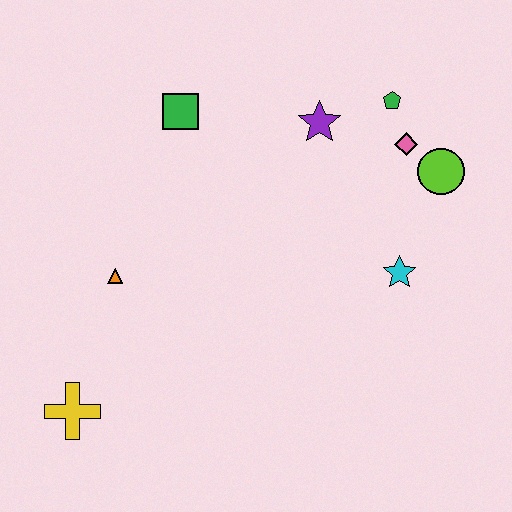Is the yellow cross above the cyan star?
No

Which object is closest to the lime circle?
The pink diamond is closest to the lime circle.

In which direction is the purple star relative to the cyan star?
The purple star is above the cyan star.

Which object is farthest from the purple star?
The yellow cross is farthest from the purple star.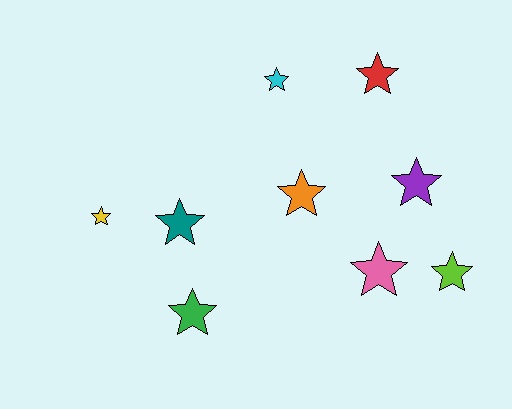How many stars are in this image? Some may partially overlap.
There are 9 stars.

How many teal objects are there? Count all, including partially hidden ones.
There is 1 teal object.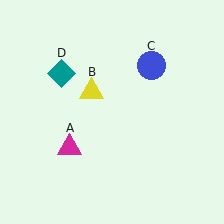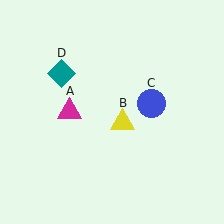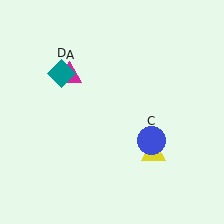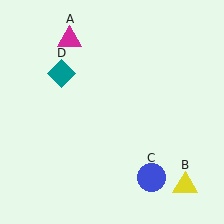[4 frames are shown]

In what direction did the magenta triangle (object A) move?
The magenta triangle (object A) moved up.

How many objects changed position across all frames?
3 objects changed position: magenta triangle (object A), yellow triangle (object B), blue circle (object C).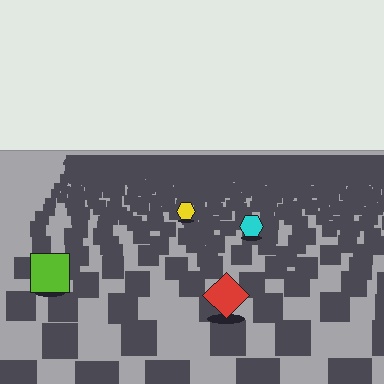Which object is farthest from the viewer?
The yellow hexagon is farthest from the viewer. It appears smaller and the ground texture around it is denser.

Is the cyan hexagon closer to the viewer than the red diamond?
No. The red diamond is closer — you can tell from the texture gradient: the ground texture is coarser near it.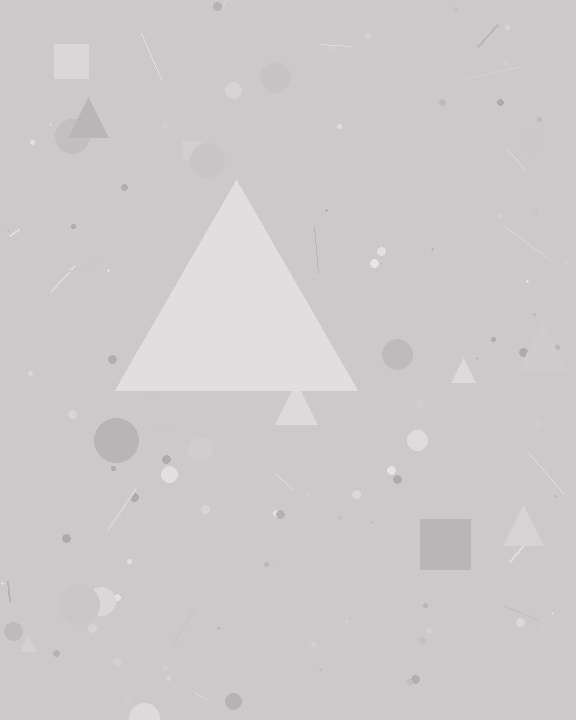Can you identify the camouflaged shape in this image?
The camouflaged shape is a triangle.